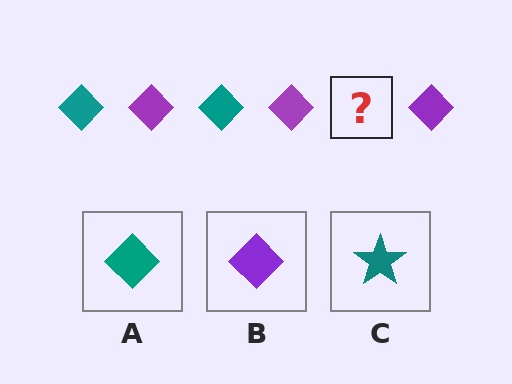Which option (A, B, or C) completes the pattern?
A.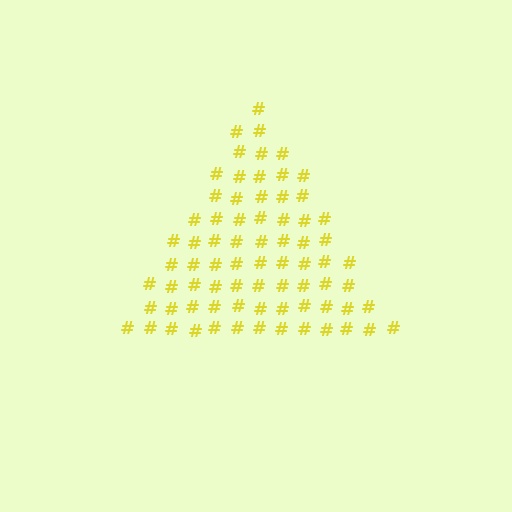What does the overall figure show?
The overall figure shows a triangle.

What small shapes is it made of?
It is made of small hash symbols.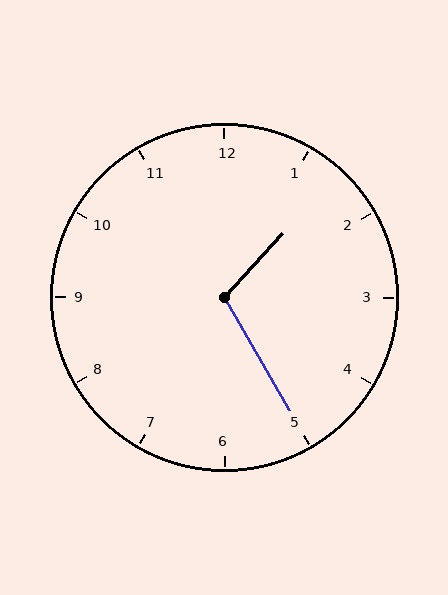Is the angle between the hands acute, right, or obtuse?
It is obtuse.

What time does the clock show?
1:25.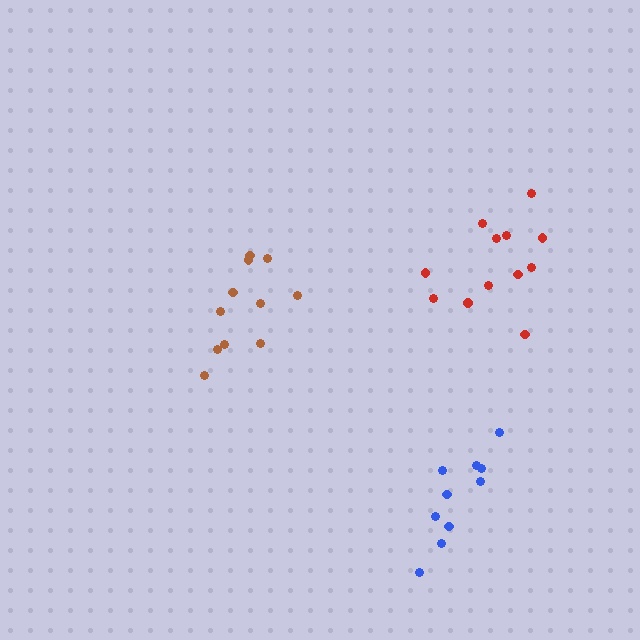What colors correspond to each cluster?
The clusters are colored: brown, red, blue.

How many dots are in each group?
Group 1: 11 dots, Group 2: 12 dots, Group 3: 10 dots (33 total).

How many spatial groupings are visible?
There are 3 spatial groupings.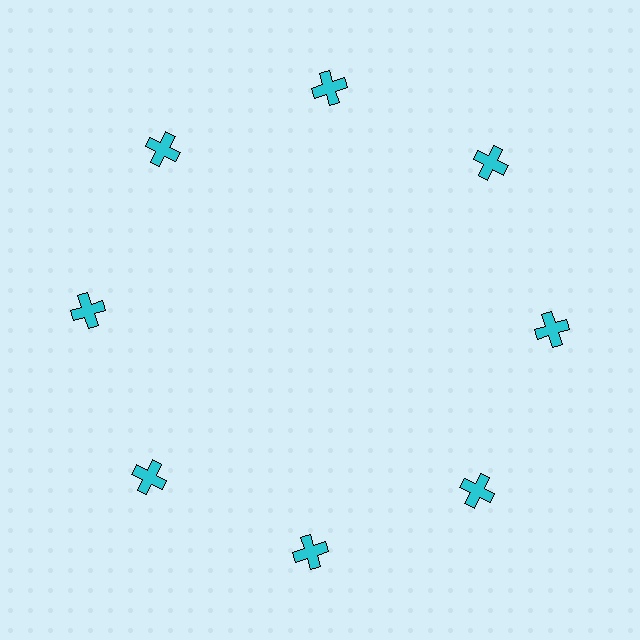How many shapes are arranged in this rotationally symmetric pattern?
There are 8 shapes, arranged in 8 groups of 1.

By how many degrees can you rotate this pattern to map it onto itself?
The pattern maps onto itself every 45 degrees of rotation.